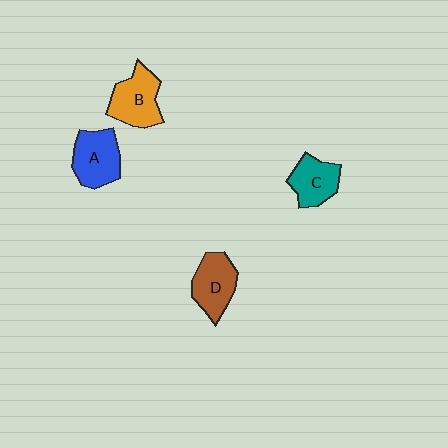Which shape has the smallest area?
Shape C (teal).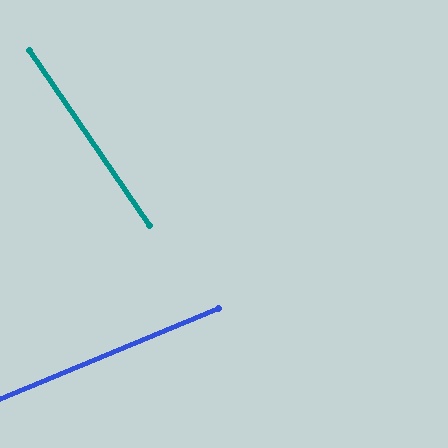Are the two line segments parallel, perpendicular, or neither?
Neither parallel nor perpendicular — they differ by about 78°.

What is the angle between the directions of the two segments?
Approximately 78 degrees.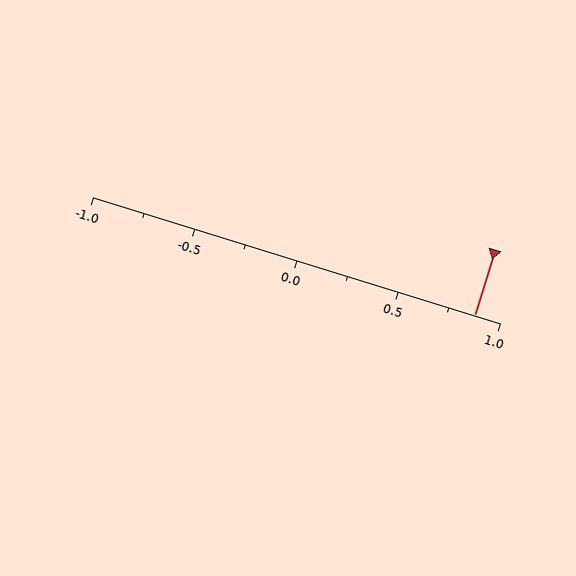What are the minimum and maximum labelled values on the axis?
The axis runs from -1.0 to 1.0.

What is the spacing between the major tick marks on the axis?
The major ticks are spaced 0.5 apart.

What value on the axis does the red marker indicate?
The marker indicates approximately 0.88.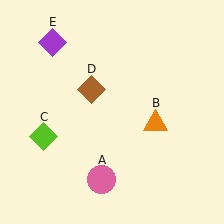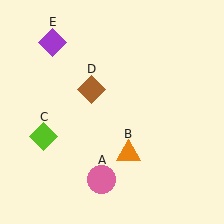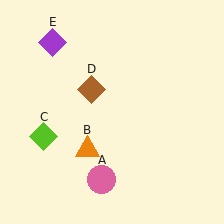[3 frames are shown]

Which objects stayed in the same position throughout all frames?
Pink circle (object A) and lime diamond (object C) and brown diamond (object D) and purple diamond (object E) remained stationary.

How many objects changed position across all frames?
1 object changed position: orange triangle (object B).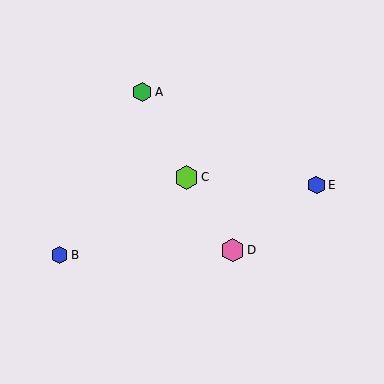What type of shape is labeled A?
Shape A is a green hexagon.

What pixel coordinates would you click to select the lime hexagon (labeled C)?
Click at (186, 177) to select the lime hexagon C.